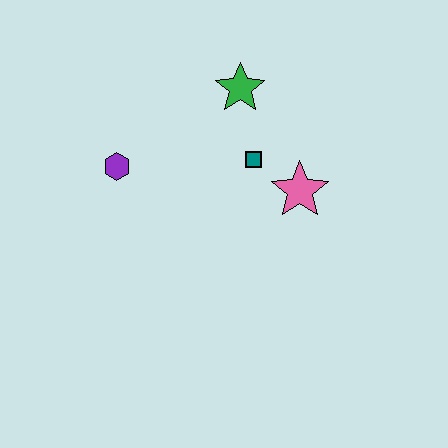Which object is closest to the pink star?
The teal square is closest to the pink star.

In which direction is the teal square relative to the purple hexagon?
The teal square is to the right of the purple hexagon.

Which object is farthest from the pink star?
The purple hexagon is farthest from the pink star.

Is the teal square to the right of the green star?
Yes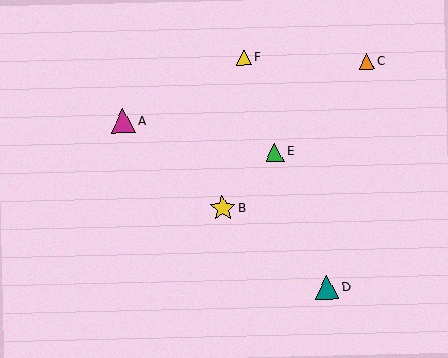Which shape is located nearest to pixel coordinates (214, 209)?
The yellow star (labeled B) at (223, 208) is nearest to that location.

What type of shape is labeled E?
Shape E is a green triangle.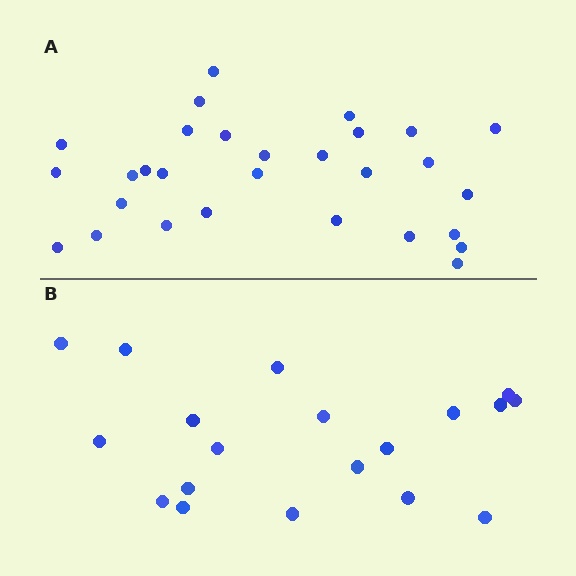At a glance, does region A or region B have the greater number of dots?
Region A (the top region) has more dots.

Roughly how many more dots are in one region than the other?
Region A has roughly 10 or so more dots than region B.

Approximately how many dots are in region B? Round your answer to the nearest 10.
About 20 dots. (The exact count is 19, which rounds to 20.)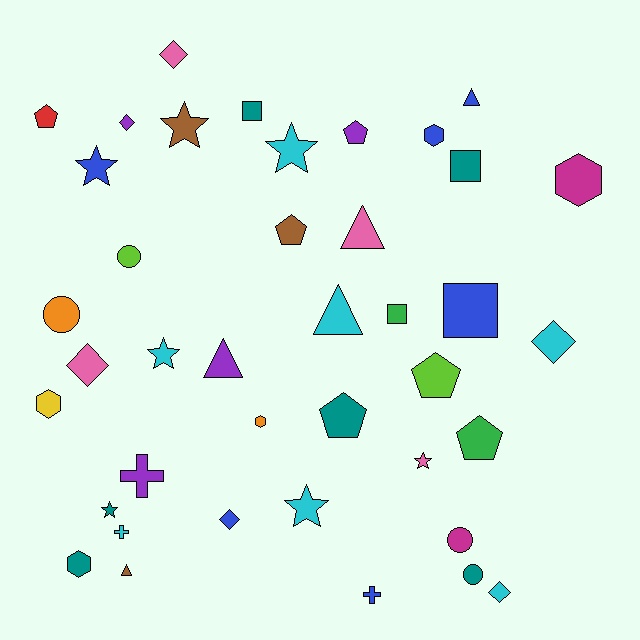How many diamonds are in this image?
There are 6 diamonds.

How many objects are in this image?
There are 40 objects.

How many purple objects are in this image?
There are 4 purple objects.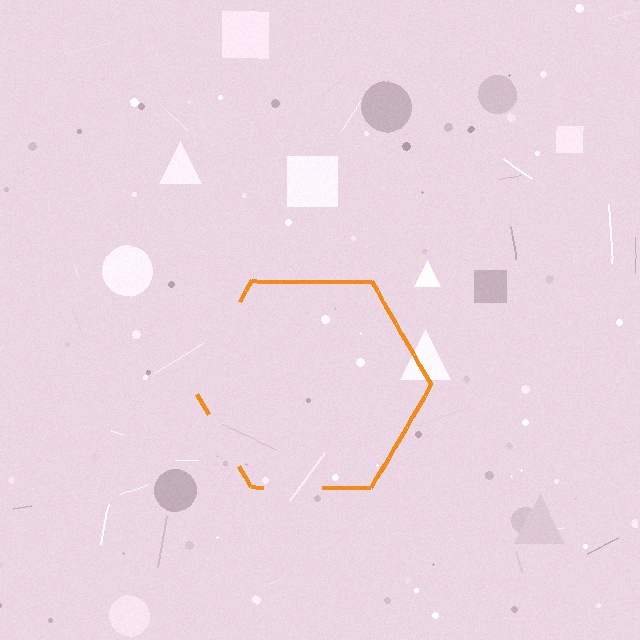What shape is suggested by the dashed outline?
The dashed outline suggests a hexagon.